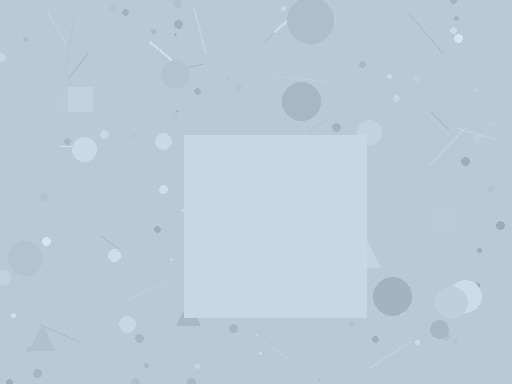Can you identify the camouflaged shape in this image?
The camouflaged shape is a square.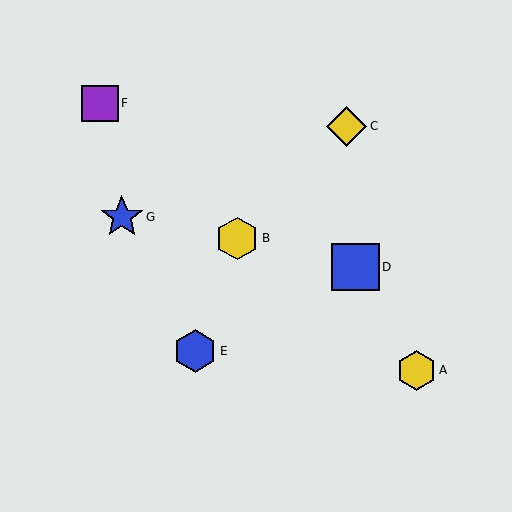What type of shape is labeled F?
Shape F is a purple square.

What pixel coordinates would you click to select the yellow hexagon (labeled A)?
Click at (416, 370) to select the yellow hexagon A.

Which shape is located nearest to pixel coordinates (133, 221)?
The blue star (labeled G) at (122, 217) is nearest to that location.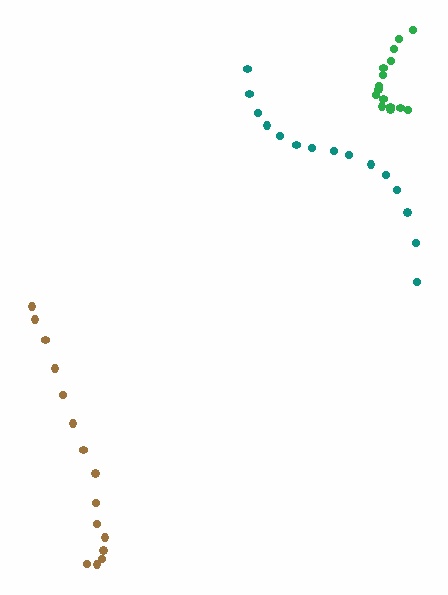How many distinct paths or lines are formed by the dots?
There are 3 distinct paths.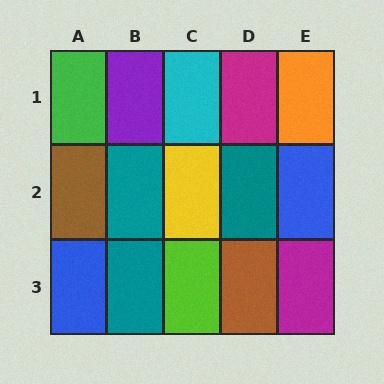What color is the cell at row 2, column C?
Yellow.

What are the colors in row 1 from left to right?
Green, purple, cyan, magenta, orange.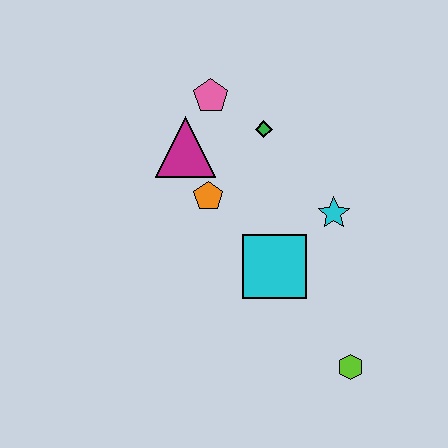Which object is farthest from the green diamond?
The lime hexagon is farthest from the green diamond.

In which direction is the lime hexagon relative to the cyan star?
The lime hexagon is below the cyan star.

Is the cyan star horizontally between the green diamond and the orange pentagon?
No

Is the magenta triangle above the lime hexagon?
Yes